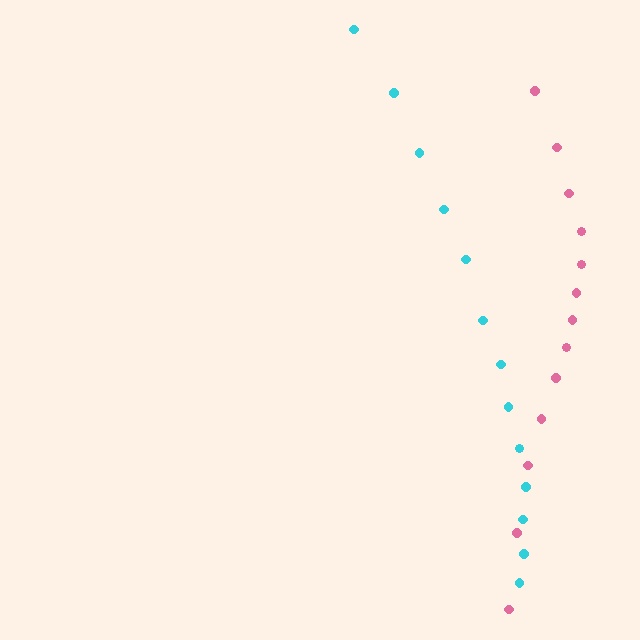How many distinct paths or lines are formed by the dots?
There are 2 distinct paths.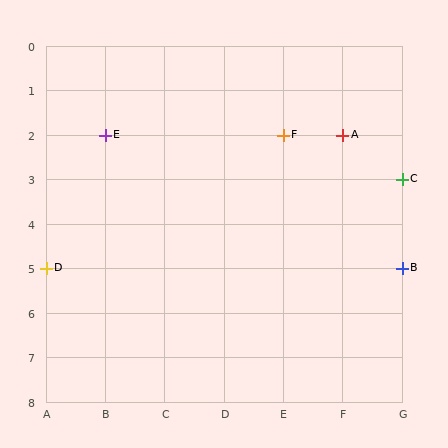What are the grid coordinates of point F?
Point F is at grid coordinates (E, 2).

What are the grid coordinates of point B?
Point B is at grid coordinates (G, 5).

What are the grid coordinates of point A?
Point A is at grid coordinates (F, 2).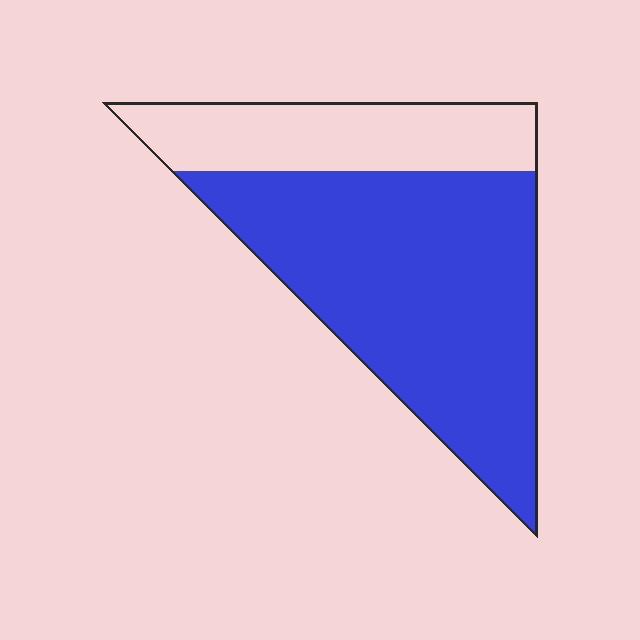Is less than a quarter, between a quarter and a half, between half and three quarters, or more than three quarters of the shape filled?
Between half and three quarters.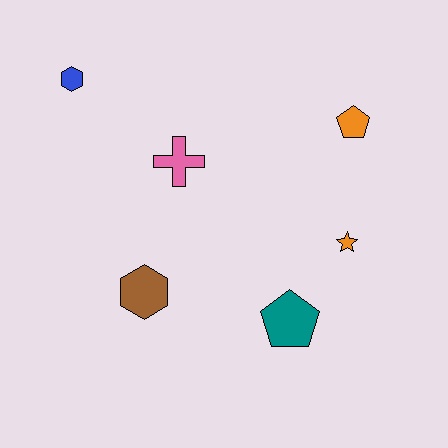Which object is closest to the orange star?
The teal pentagon is closest to the orange star.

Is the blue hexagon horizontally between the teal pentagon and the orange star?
No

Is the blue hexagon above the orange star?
Yes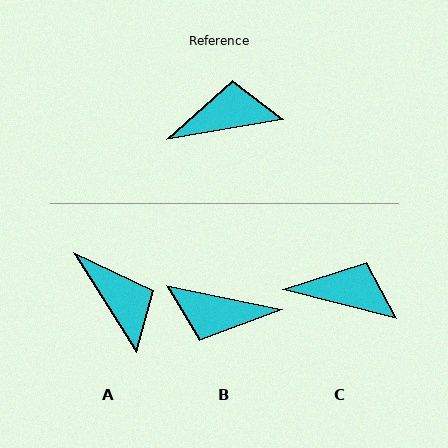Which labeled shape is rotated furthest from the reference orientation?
B, about 159 degrees away.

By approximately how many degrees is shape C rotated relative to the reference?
Approximately 24 degrees clockwise.